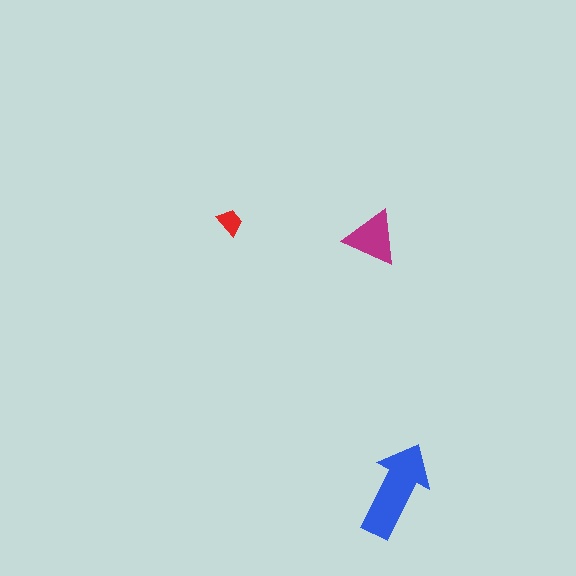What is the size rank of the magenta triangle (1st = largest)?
2nd.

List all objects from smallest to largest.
The red trapezoid, the magenta triangle, the blue arrow.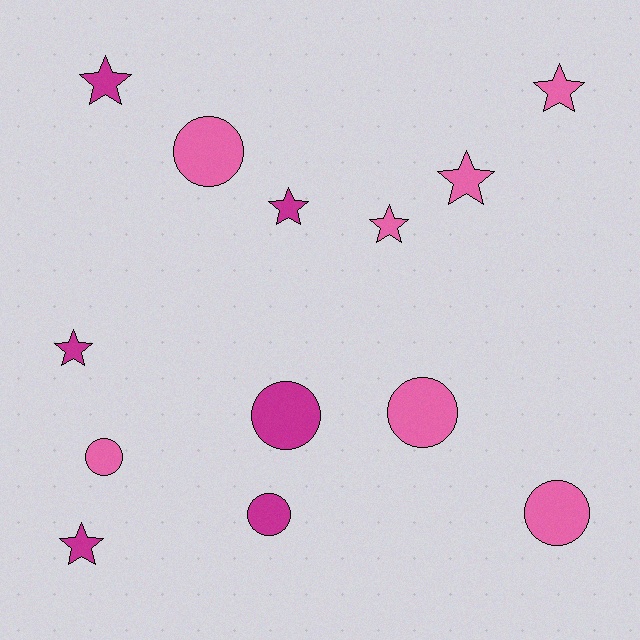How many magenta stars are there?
There are 4 magenta stars.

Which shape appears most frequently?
Star, with 7 objects.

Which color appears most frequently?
Pink, with 7 objects.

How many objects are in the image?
There are 13 objects.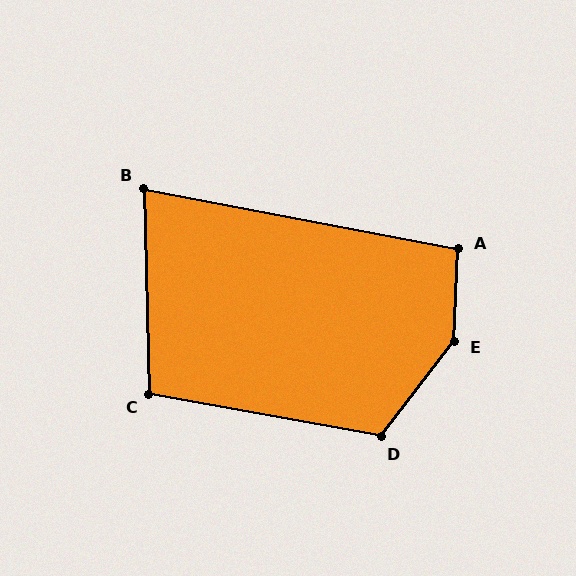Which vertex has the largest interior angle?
E, at approximately 145 degrees.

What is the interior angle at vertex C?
Approximately 102 degrees (obtuse).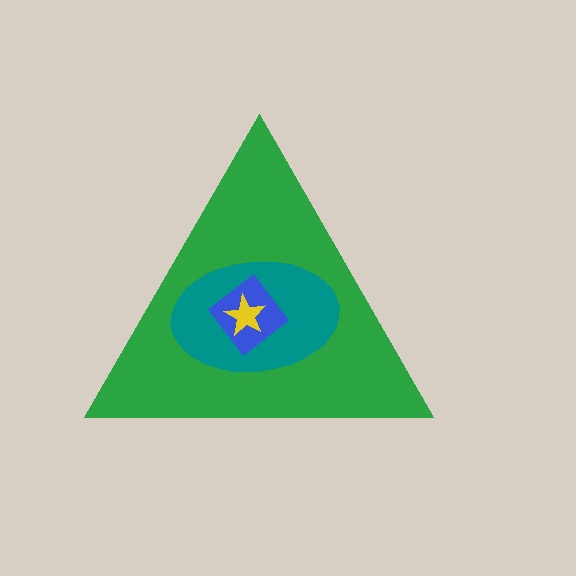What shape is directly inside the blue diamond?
The yellow star.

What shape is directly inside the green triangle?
The teal ellipse.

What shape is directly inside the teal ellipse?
The blue diamond.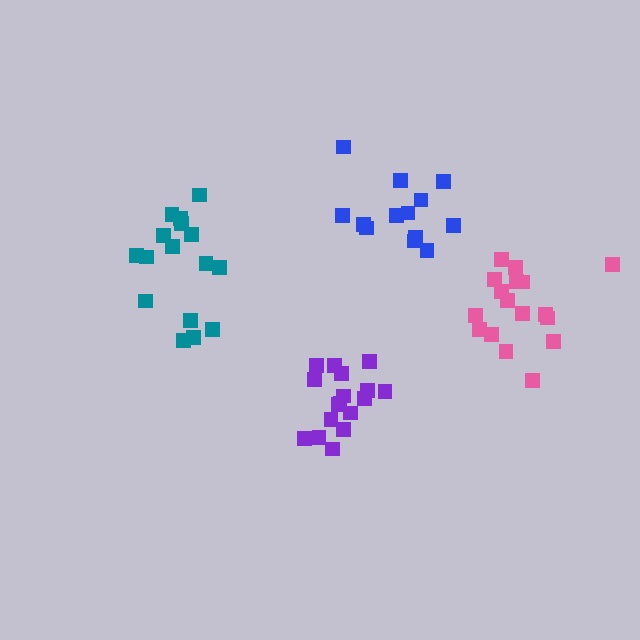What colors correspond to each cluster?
The clusters are colored: teal, purple, blue, pink.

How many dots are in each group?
Group 1: 16 dots, Group 2: 17 dots, Group 3: 13 dots, Group 4: 17 dots (63 total).